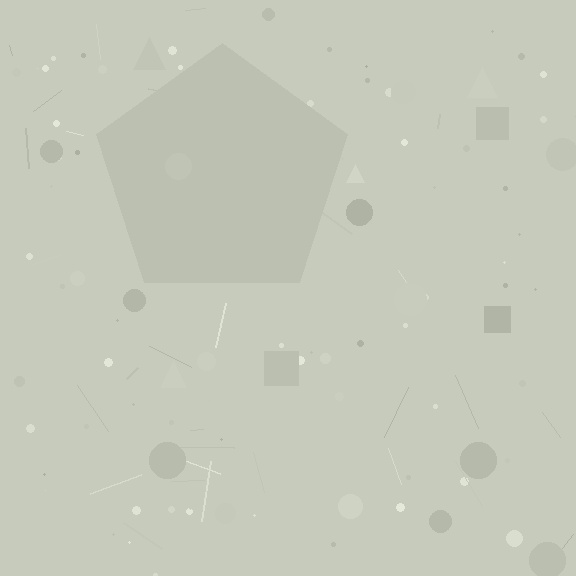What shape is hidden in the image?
A pentagon is hidden in the image.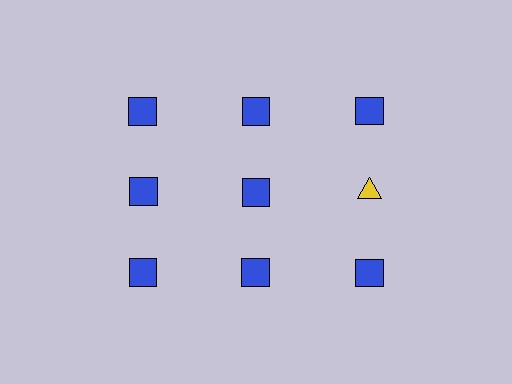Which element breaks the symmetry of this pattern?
The yellow triangle in the second row, center column breaks the symmetry. All other shapes are blue squares.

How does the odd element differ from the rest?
It differs in both color (yellow instead of blue) and shape (triangle instead of square).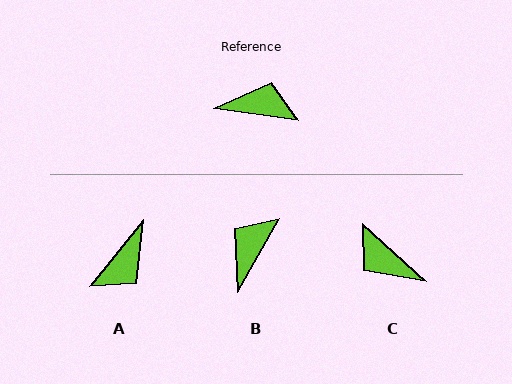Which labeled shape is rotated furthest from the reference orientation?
C, about 146 degrees away.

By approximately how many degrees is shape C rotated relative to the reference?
Approximately 146 degrees counter-clockwise.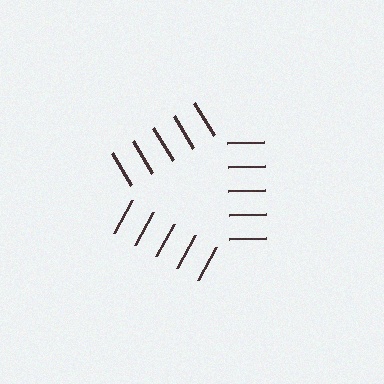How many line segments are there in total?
15 — 5 along each of the 3 edges.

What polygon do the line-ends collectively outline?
An illusory triangle — the line segments terminate on its edges but no continuous stroke is drawn.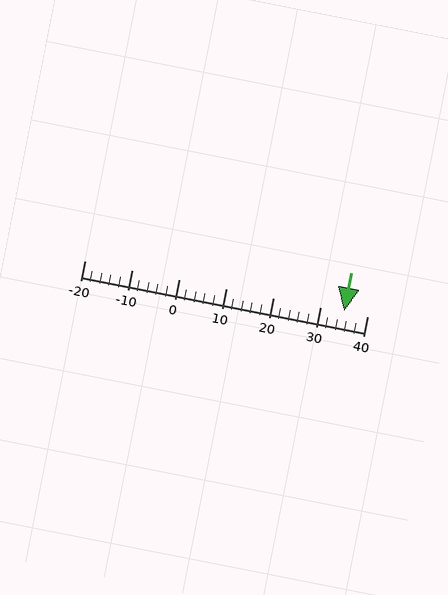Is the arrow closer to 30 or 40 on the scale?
The arrow is closer to 40.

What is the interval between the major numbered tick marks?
The major tick marks are spaced 10 units apart.